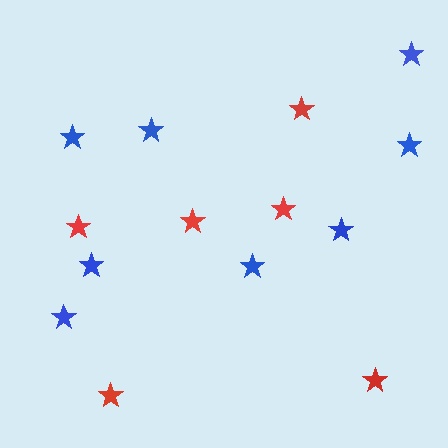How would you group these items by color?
There are 2 groups: one group of red stars (6) and one group of blue stars (8).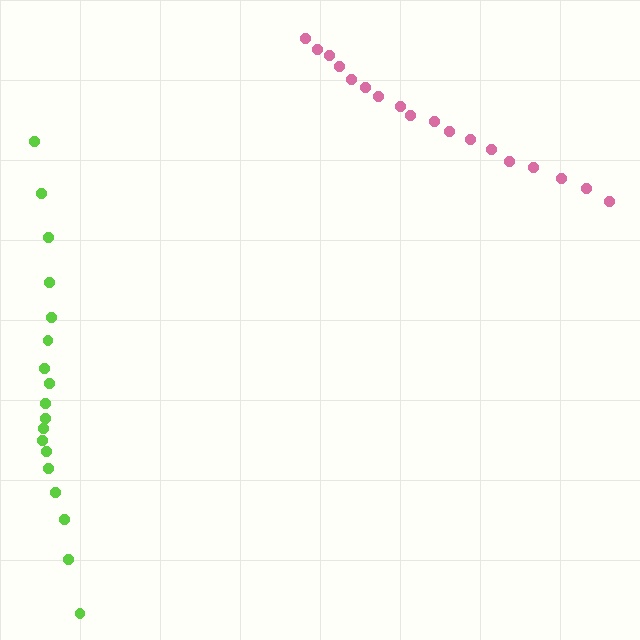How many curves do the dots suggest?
There are 2 distinct paths.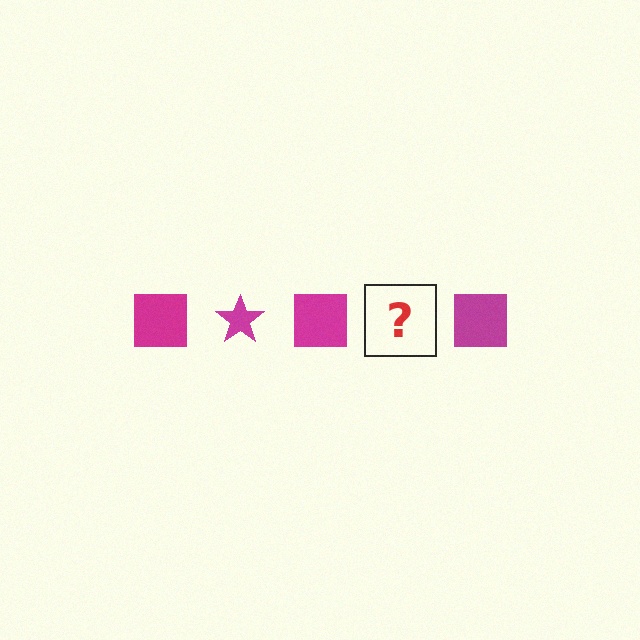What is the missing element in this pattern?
The missing element is a magenta star.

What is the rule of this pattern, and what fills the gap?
The rule is that the pattern cycles through square, star shapes in magenta. The gap should be filled with a magenta star.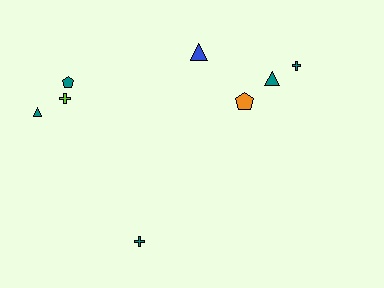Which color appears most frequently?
Teal, with 5 objects.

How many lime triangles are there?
There are no lime triangles.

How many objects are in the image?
There are 8 objects.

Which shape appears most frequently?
Triangle, with 3 objects.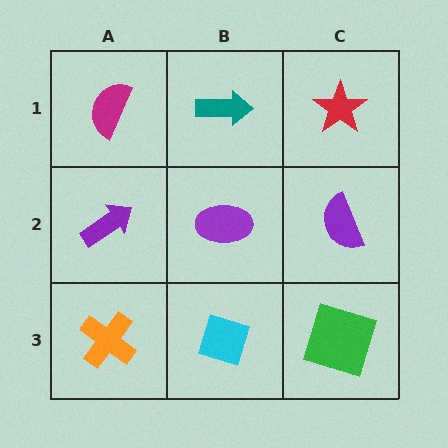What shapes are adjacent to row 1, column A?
A purple arrow (row 2, column A), a teal arrow (row 1, column B).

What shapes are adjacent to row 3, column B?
A purple ellipse (row 2, column B), an orange cross (row 3, column A), a green square (row 3, column C).